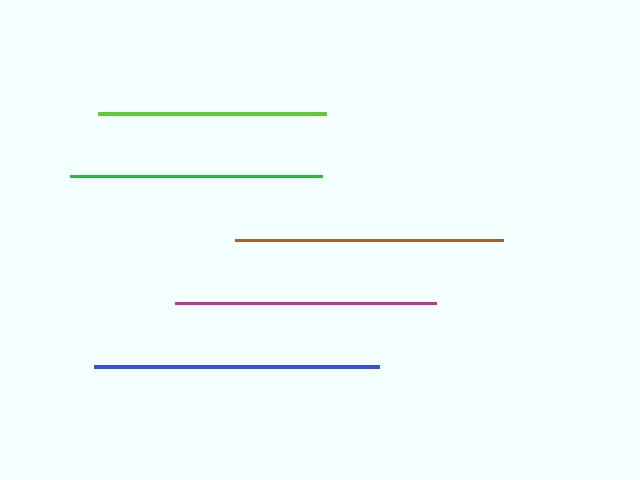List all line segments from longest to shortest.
From longest to shortest: blue, brown, magenta, green, lime.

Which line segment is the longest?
The blue line is the longest at approximately 286 pixels.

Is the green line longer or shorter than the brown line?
The brown line is longer than the green line.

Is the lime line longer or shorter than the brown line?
The brown line is longer than the lime line.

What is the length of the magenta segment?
The magenta segment is approximately 261 pixels long.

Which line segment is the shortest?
The lime line is the shortest at approximately 228 pixels.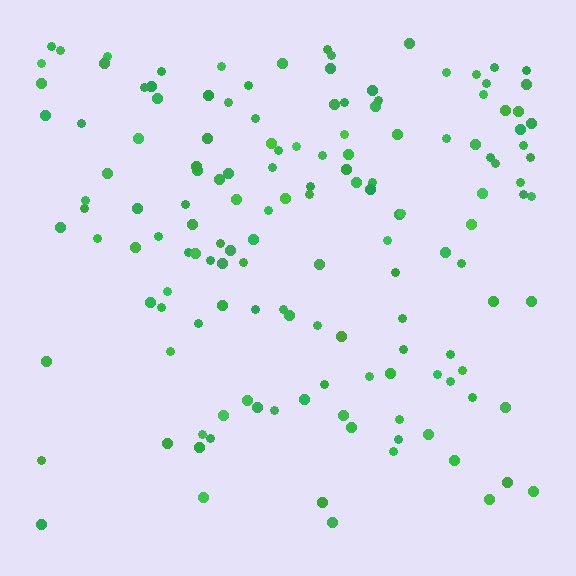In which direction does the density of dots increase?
From bottom to top, with the top side densest.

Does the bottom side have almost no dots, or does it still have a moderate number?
Still a moderate number, just noticeably fewer than the top.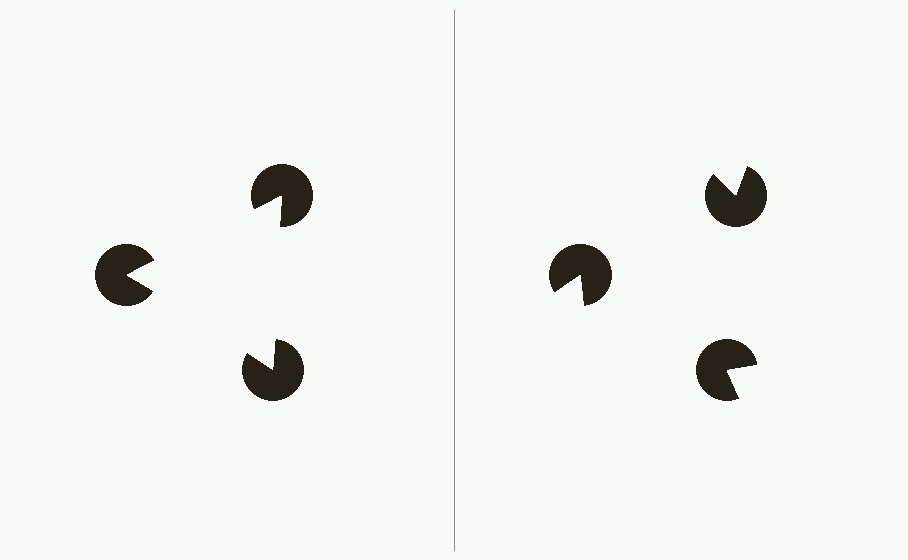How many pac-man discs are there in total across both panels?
6 — 3 on each side.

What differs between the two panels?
The pac-man discs are positioned identically on both sides; only the wedge orientations differ. On the left they align to a triangle; on the right they are misaligned.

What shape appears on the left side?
An illusory triangle.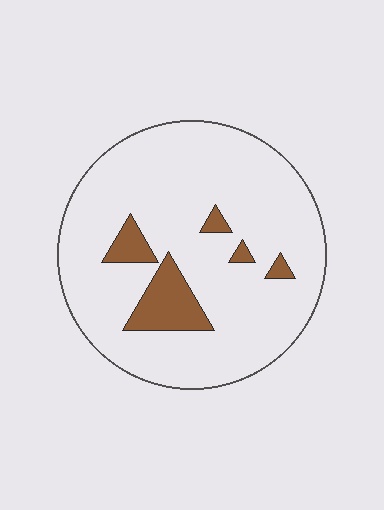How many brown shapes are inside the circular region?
5.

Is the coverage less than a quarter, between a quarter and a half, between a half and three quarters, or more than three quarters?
Less than a quarter.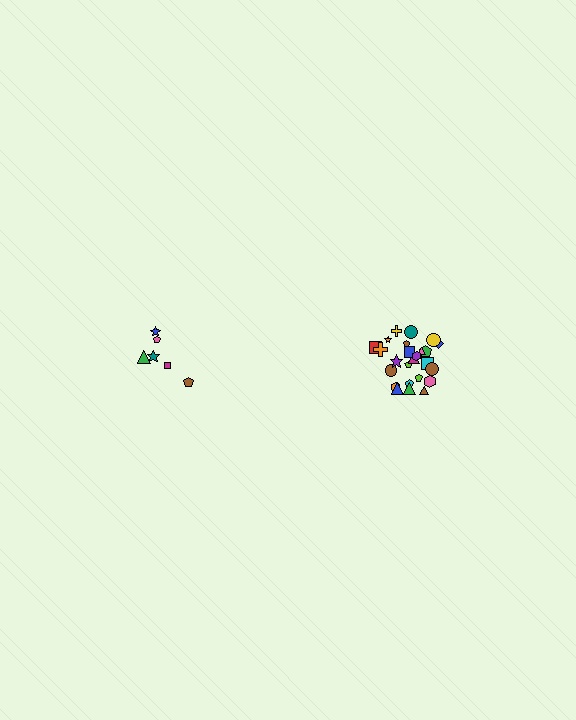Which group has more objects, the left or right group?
The right group.